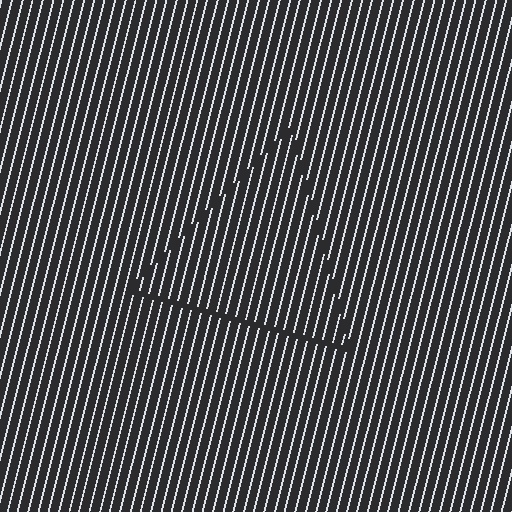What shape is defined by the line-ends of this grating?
An illusory triangle. The interior of the shape contains the same grating, shifted by half a period — the contour is defined by the phase discontinuity where line-ends from the inner and outer gratings abut.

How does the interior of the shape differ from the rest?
The interior of the shape contains the same grating, shifted by half a period — the contour is defined by the phase discontinuity where line-ends from the inner and outer gratings abut.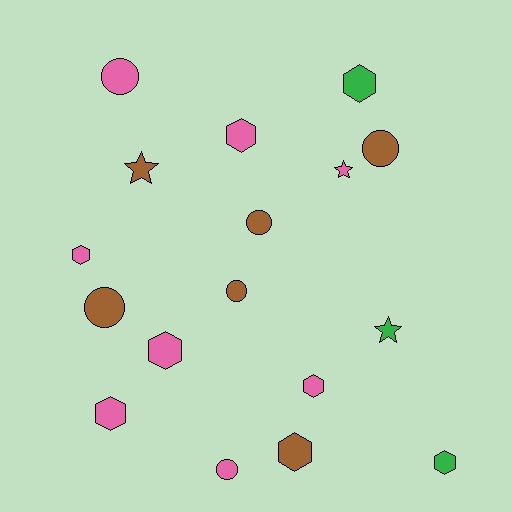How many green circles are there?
There are no green circles.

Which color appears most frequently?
Pink, with 8 objects.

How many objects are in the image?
There are 17 objects.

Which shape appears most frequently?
Hexagon, with 8 objects.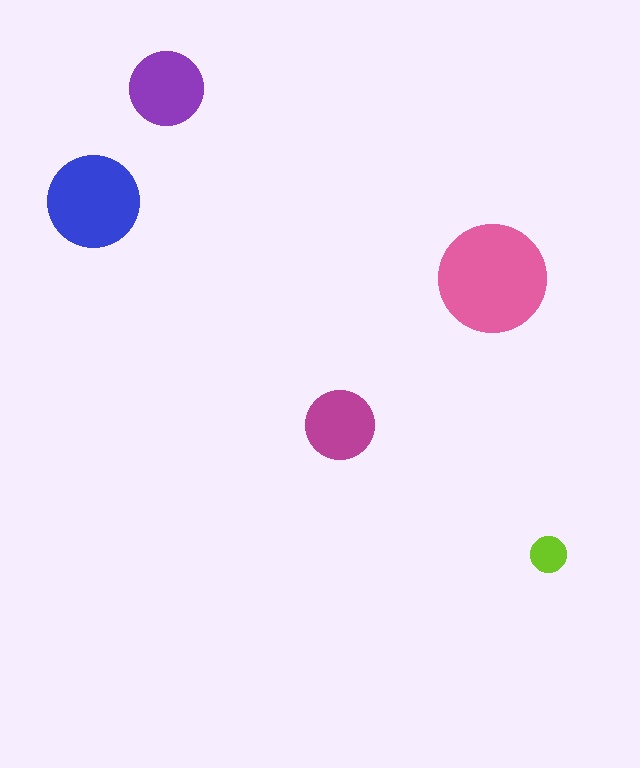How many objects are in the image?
There are 5 objects in the image.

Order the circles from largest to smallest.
the pink one, the blue one, the purple one, the magenta one, the lime one.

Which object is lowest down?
The lime circle is bottommost.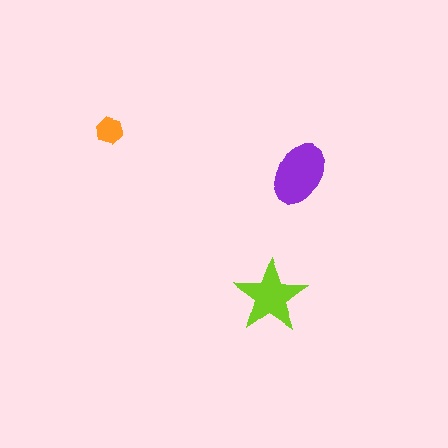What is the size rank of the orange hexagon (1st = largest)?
3rd.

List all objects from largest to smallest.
The purple ellipse, the lime star, the orange hexagon.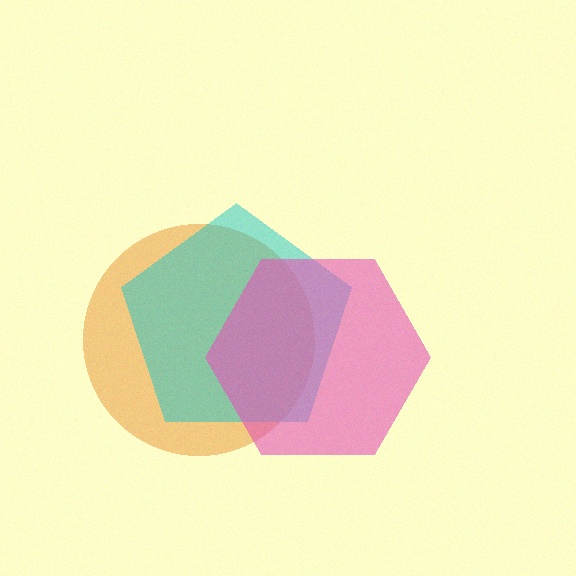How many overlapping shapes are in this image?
There are 3 overlapping shapes in the image.